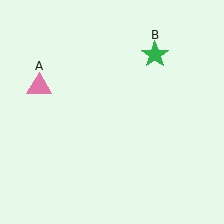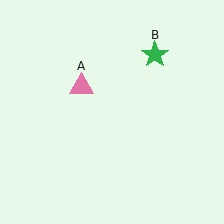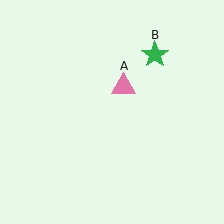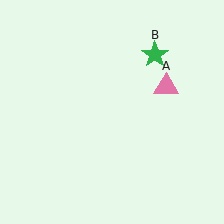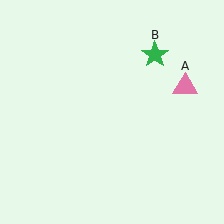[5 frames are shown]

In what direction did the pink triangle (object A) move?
The pink triangle (object A) moved right.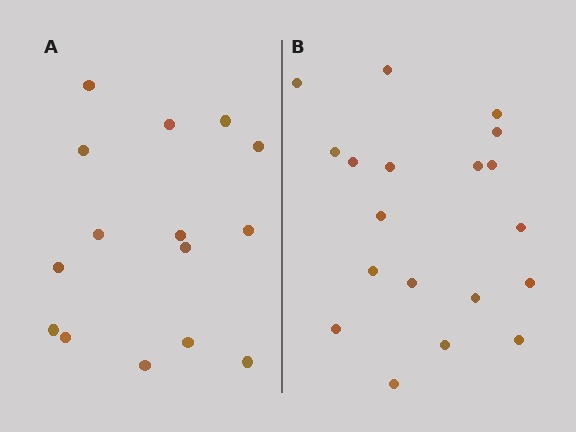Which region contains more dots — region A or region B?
Region B (the right region) has more dots.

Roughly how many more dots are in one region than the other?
Region B has about 4 more dots than region A.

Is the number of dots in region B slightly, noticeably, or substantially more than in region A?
Region B has noticeably more, but not dramatically so. The ratio is roughly 1.3 to 1.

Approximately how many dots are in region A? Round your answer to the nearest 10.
About 20 dots. (The exact count is 15, which rounds to 20.)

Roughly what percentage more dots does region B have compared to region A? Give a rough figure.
About 25% more.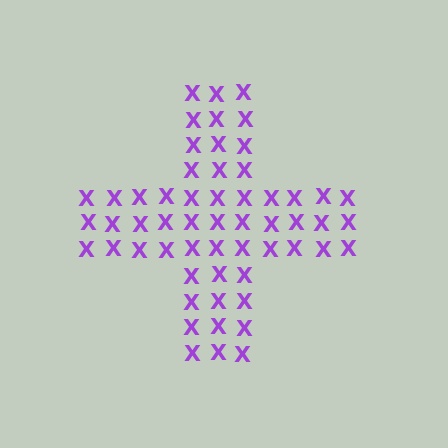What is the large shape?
The large shape is a cross.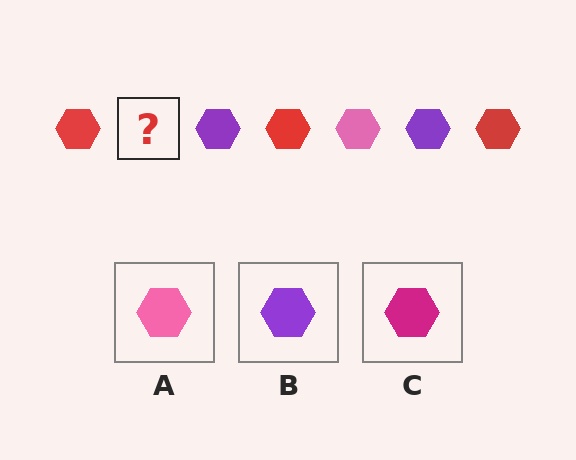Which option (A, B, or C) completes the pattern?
A.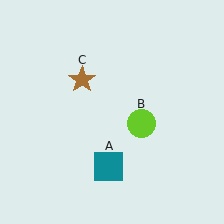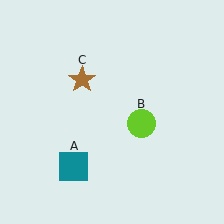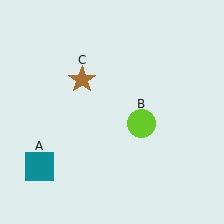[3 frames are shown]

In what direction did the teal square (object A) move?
The teal square (object A) moved left.